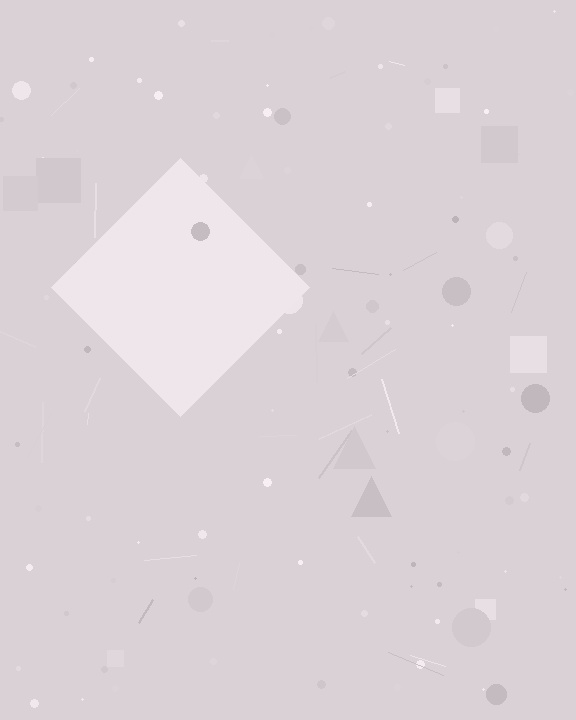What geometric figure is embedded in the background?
A diamond is embedded in the background.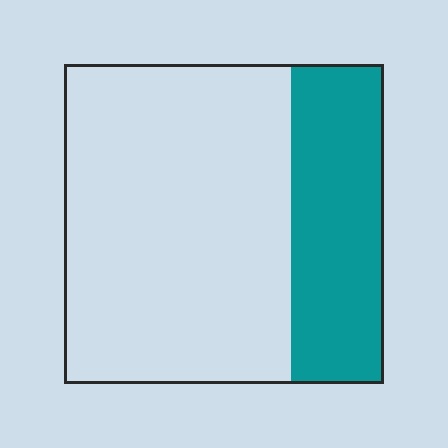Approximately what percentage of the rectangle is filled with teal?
Approximately 30%.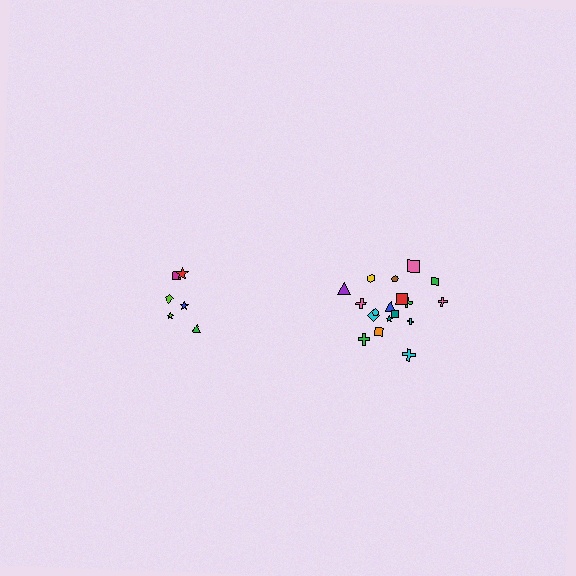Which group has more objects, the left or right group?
The right group.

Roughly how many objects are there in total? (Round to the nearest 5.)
Roughly 25 objects in total.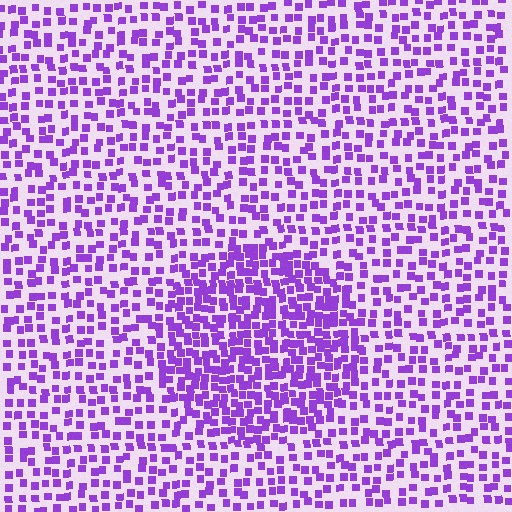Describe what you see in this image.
The image contains small purple elements arranged at two different densities. A circle-shaped region is visible where the elements are more densely packed than the surrounding area.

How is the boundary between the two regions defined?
The boundary is defined by a change in element density (approximately 1.9x ratio). All elements are the same color, size, and shape.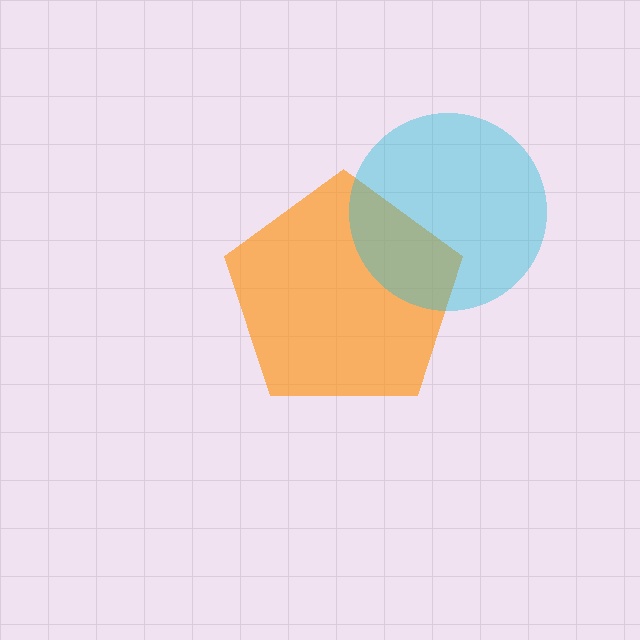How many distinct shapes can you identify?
There are 2 distinct shapes: an orange pentagon, a cyan circle.